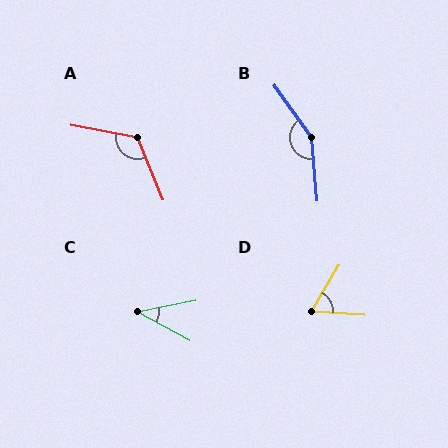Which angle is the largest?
B, at approximately 150 degrees.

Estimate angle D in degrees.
Approximately 63 degrees.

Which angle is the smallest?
C, at approximately 40 degrees.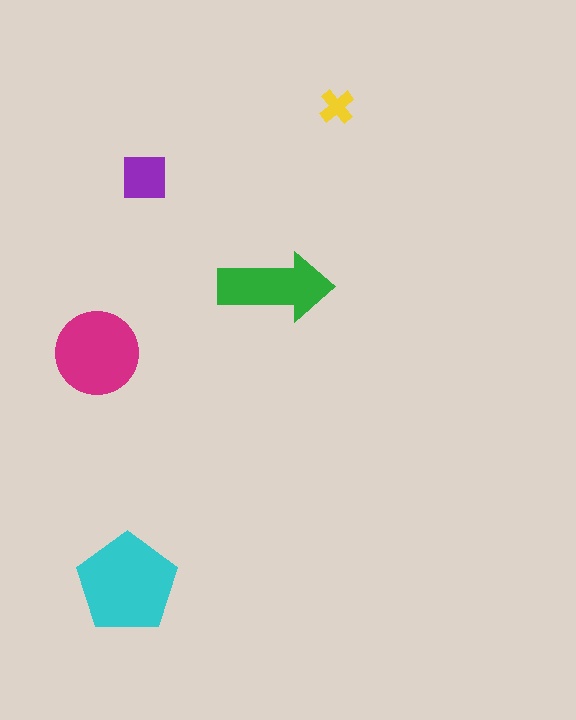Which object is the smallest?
The yellow cross.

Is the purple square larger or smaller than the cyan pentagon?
Smaller.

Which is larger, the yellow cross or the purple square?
The purple square.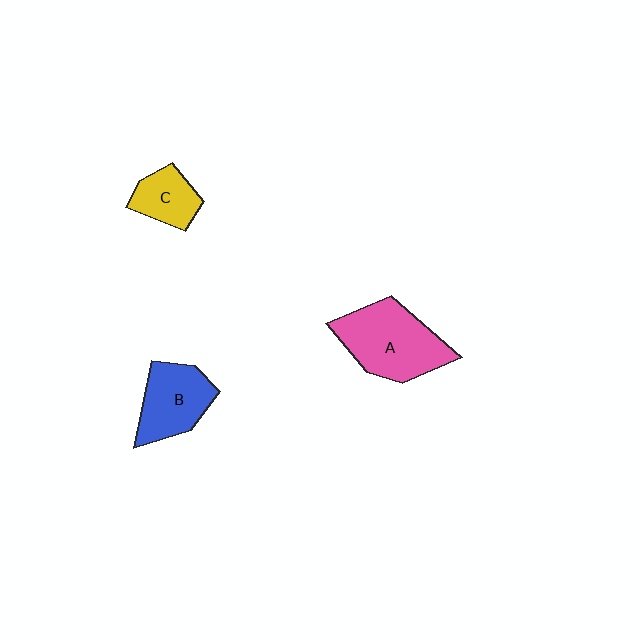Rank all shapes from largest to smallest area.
From largest to smallest: A (pink), B (blue), C (yellow).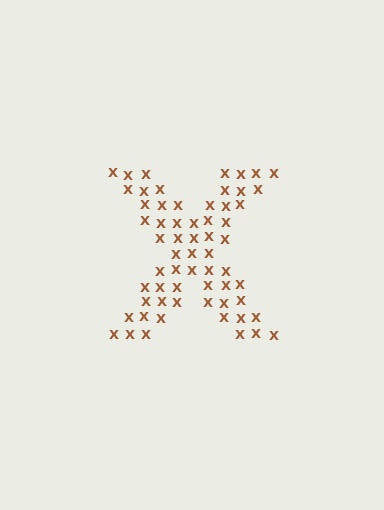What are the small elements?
The small elements are letter X's.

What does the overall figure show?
The overall figure shows the letter X.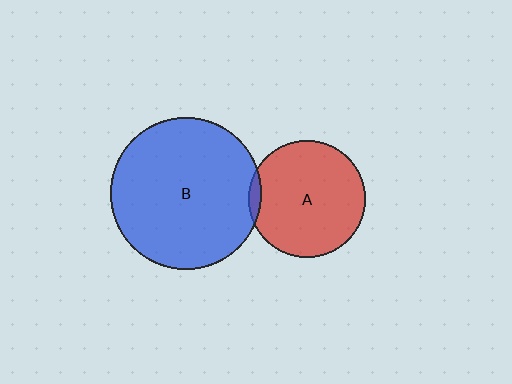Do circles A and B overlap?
Yes.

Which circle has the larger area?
Circle B (blue).